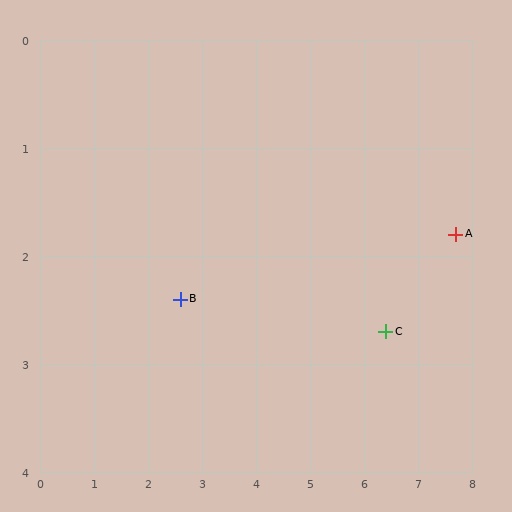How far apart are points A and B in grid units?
Points A and B are about 5.1 grid units apart.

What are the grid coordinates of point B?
Point B is at approximately (2.6, 2.4).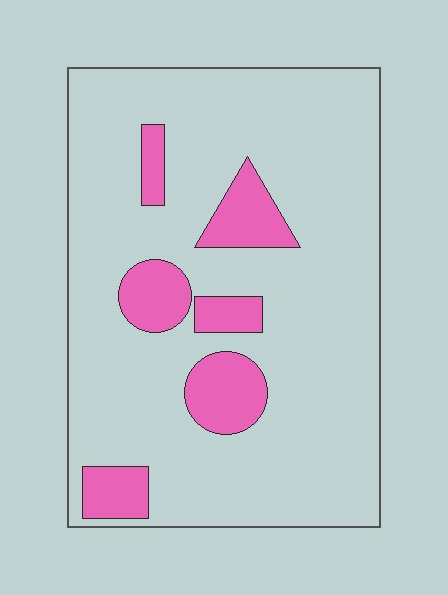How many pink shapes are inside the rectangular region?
6.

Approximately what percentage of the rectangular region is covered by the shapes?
Approximately 15%.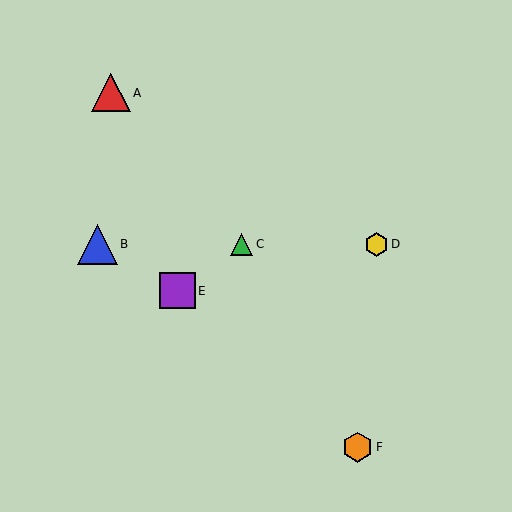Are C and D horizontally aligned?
Yes, both are at y≈244.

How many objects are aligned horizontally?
3 objects (B, C, D) are aligned horizontally.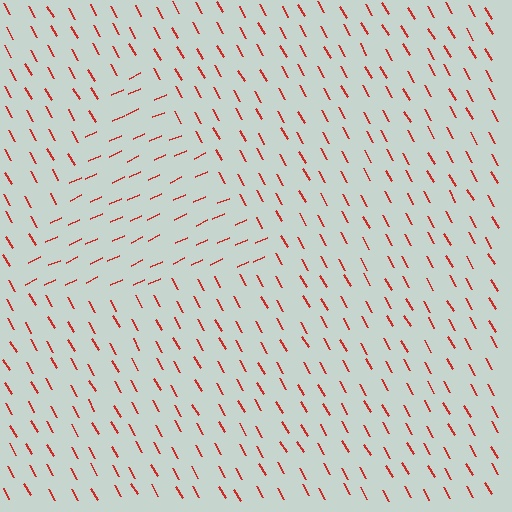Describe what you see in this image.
The image is filled with small red line segments. A triangle region in the image has lines oriented differently from the surrounding lines, creating a visible texture boundary.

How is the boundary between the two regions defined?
The boundary is defined purely by a change in line orientation (approximately 85 degrees difference). All lines are the same color and thickness.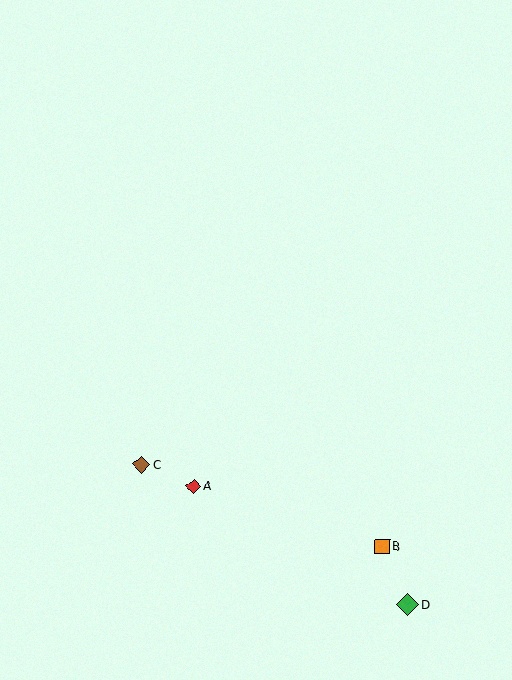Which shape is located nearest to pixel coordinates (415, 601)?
The green diamond (labeled D) at (408, 604) is nearest to that location.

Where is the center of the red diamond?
The center of the red diamond is at (194, 486).